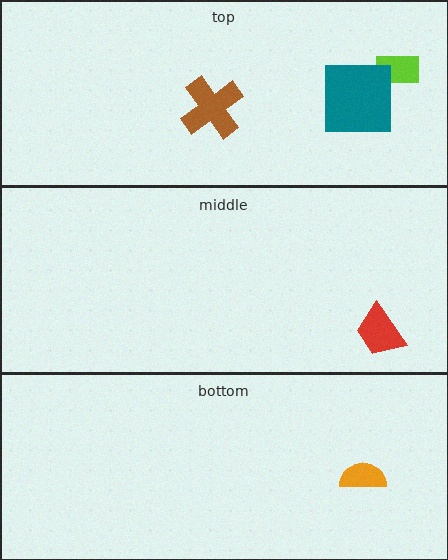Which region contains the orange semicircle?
The bottom region.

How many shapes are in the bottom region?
1.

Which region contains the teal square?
The top region.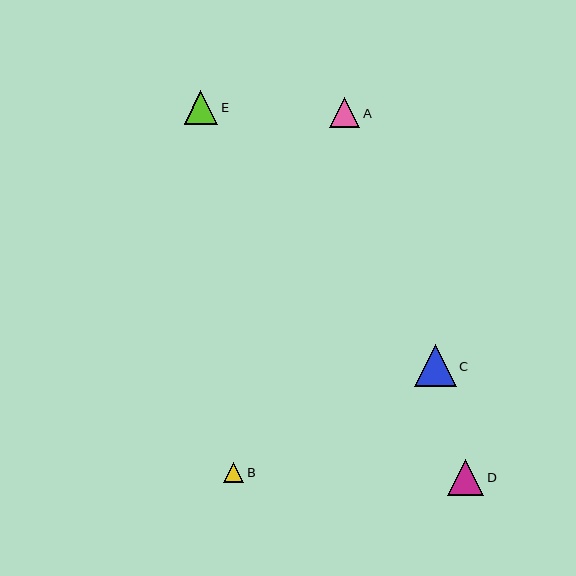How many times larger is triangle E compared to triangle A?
Triangle E is approximately 1.1 times the size of triangle A.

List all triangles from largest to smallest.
From largest to smallest: C, D, E, A, B.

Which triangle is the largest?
Triangle C is the largest with a size of approximately 42 pixels.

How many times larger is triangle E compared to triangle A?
Triangle E is approximately 1.1 times the size of triangle A.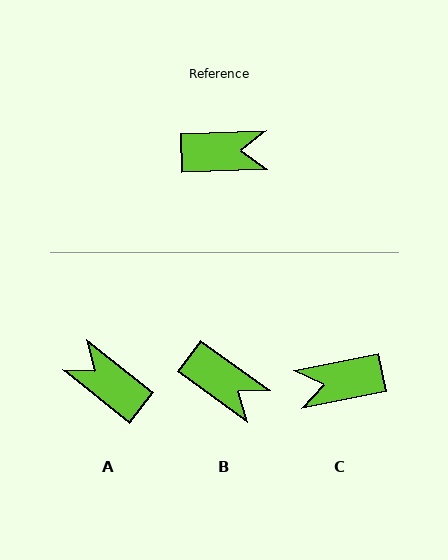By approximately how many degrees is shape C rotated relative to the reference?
Approximately 171 degrees clockwise.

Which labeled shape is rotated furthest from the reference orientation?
C, about 171 degrees away.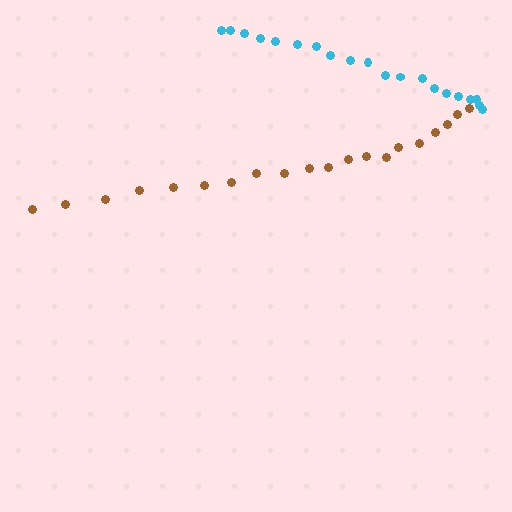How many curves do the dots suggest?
There are 2 distinct paths.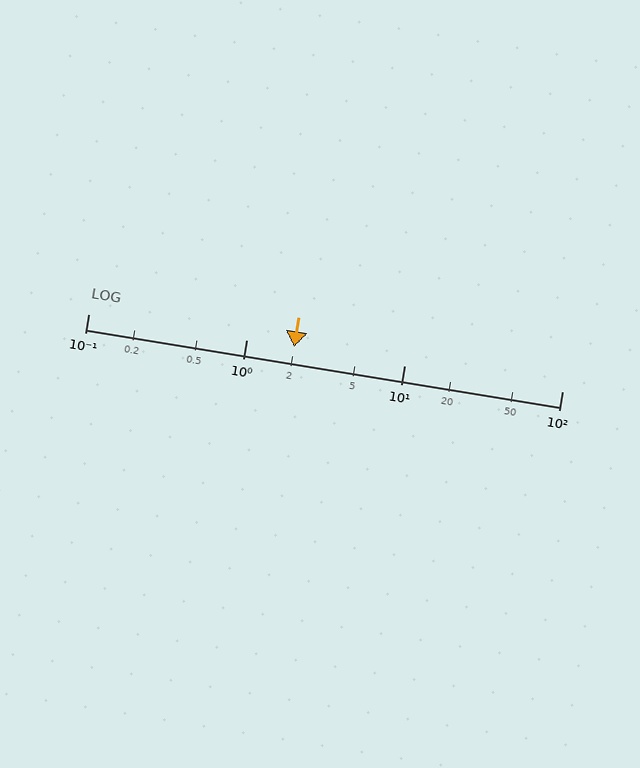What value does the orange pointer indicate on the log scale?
The pointer indicates approximately 2.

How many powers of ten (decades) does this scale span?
The scale spans 3 decades, from 0.1 to 100.